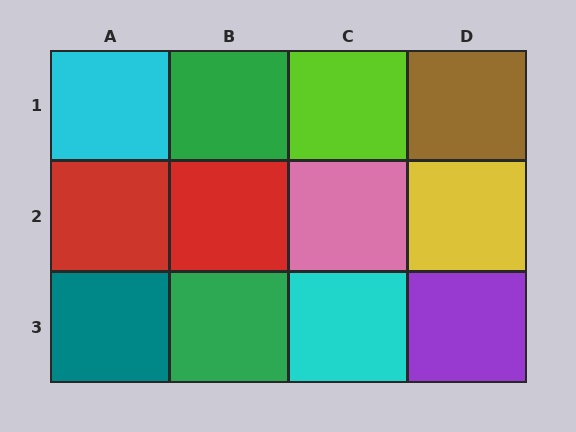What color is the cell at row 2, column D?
Yellow.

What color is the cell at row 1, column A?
Cyan.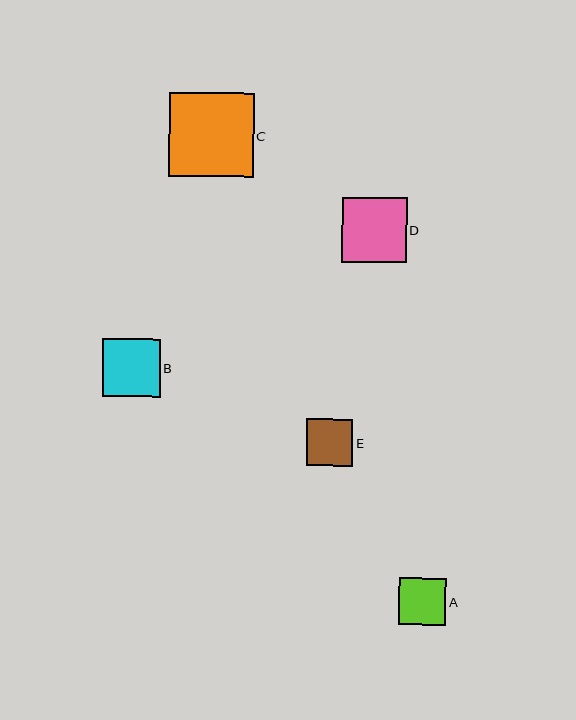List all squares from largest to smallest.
From largest to smallest: C, D, B, A, E.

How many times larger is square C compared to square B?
Square C is approximately 1.5 times the size of square B.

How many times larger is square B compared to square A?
Square B is approximately 1.2 times the size of square A.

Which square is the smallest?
Square E is the smallest with a size of approximately 46 pixels.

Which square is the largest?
Square C is the largest with a size of approximately 84 pixels.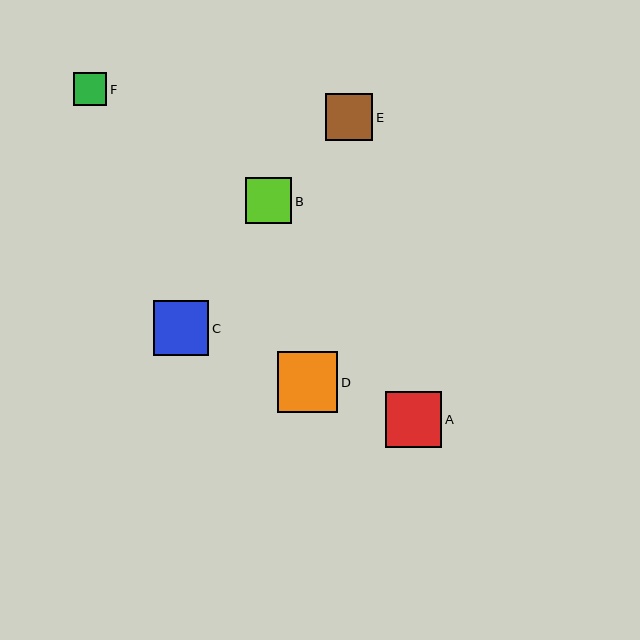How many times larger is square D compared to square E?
Square D is approximately 1.3 times the size of square E.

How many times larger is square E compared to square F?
Square E is approximately 1.4 times the size of square F.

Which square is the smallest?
Square F is the smallest with a size of approximately 33 pixels.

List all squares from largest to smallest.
From largest to smallest: D, A, C, E, B, F.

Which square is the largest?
Square D is the largest with a size of approximately 61 pixels.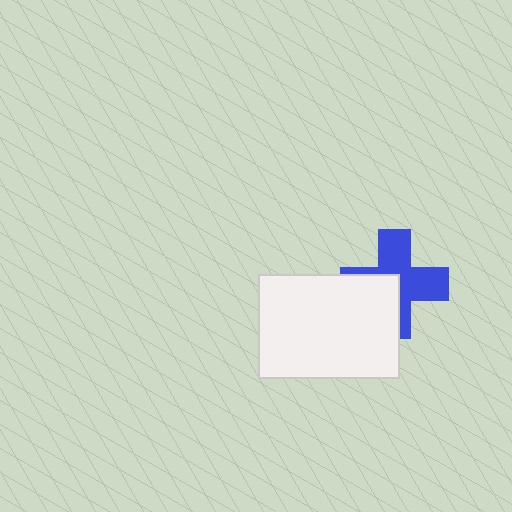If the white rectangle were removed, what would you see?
You would see the complete blue cross.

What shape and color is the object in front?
The object in front is a white rectangle.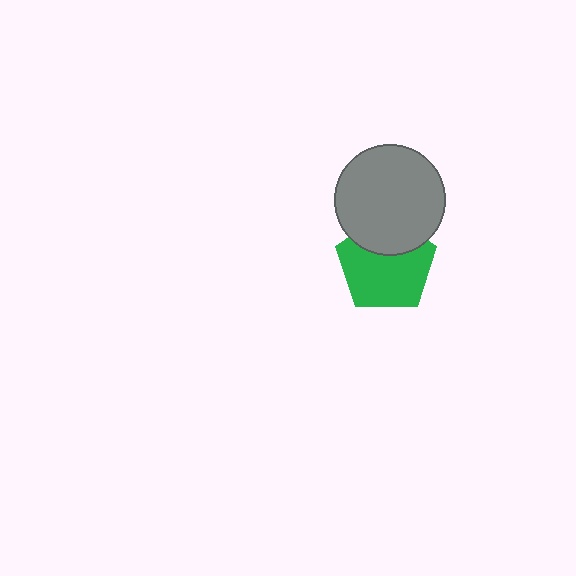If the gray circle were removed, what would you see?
You would see the complete green pentagon.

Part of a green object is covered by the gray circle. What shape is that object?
It is a pentagon.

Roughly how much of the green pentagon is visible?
Most of it is visible (roughly 70%).